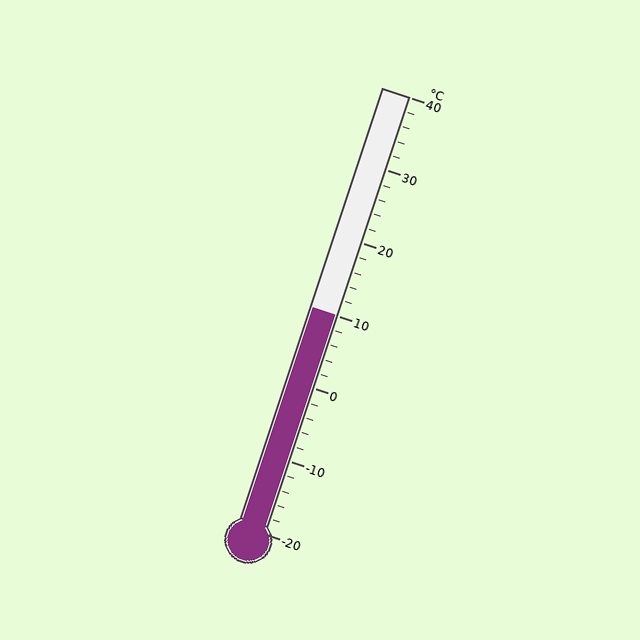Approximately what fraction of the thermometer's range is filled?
The thermometer is filled to approximately 50% of its range.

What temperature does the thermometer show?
The thermometer shows approximately 10°C.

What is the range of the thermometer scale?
The thermometer scale ranges from -20°C to 40°C.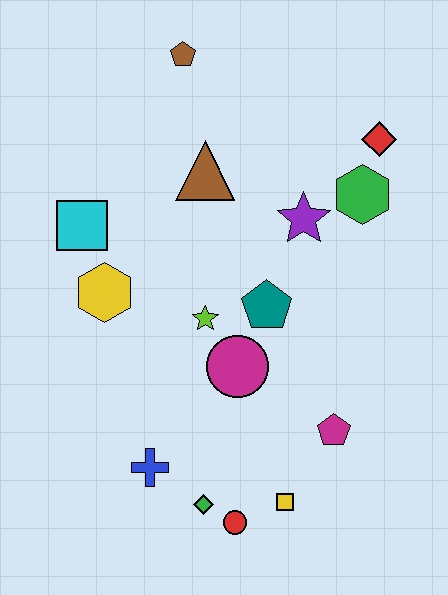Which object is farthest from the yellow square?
The brown pentagon is farthest from the yellow square.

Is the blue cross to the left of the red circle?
Yes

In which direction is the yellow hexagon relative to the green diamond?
The yellow hexagon is above the green diamond.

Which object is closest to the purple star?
The green hexagon is closest to the purple star.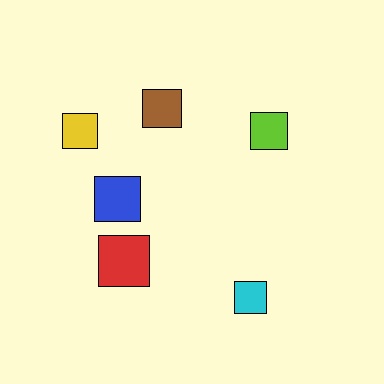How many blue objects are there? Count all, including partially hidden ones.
There is 1 blue object.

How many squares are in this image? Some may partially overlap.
There are 6 squares.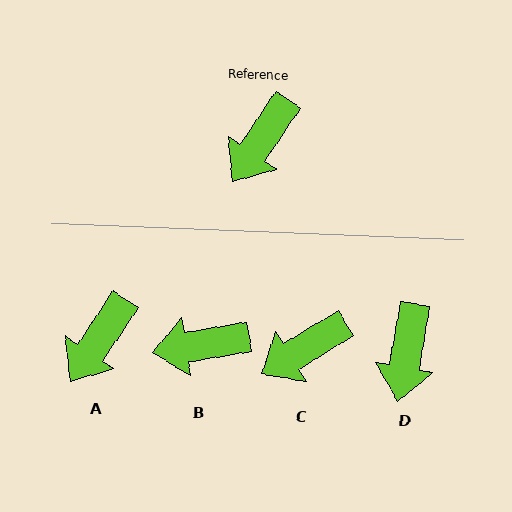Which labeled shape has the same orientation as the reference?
A.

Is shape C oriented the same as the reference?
No, it is off by about 25 degrees.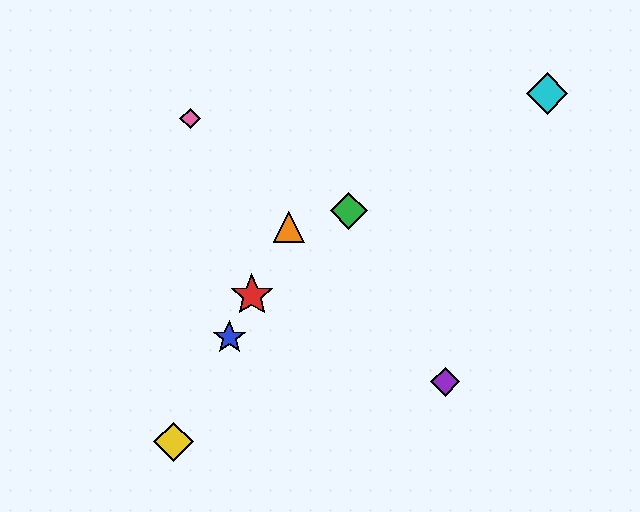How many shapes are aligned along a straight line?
4 shapes (the red star, the blue star, the yellow diamond, the orange triangle) are aligned along a straight line.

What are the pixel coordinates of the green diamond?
The green diamond is at (349, 211).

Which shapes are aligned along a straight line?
The red star, the blue star, the yellow diamond, the orange triangle are aligned along a straight line.